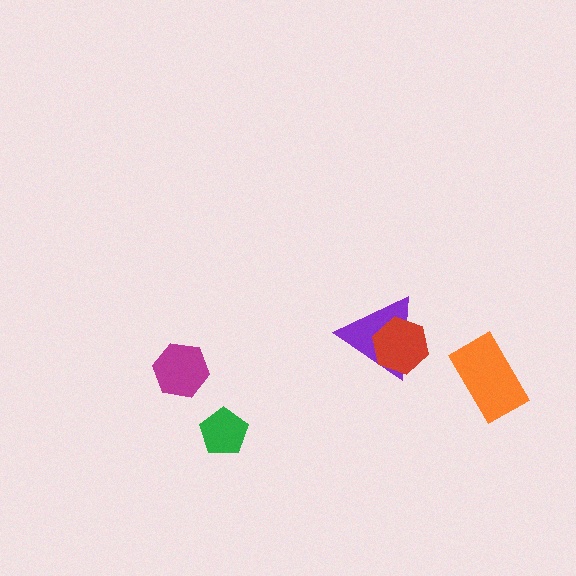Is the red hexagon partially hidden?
No, no other shape covers it.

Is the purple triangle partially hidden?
Yes, it is partially covered by another shape.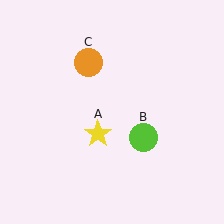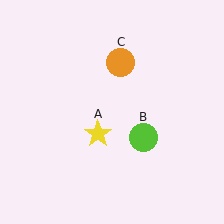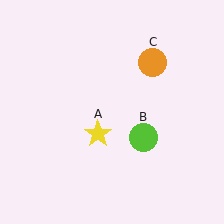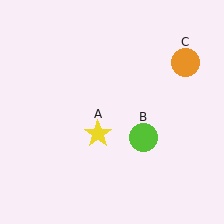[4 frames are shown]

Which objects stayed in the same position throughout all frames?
Yellow star (object A) and lime circle (object B) remained stationary.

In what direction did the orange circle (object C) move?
The orange circle (object C) moved right.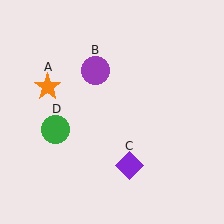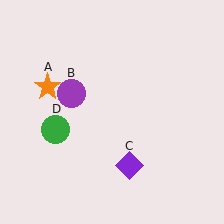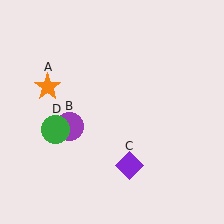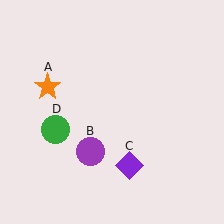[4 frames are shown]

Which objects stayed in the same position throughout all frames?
Orange star (object A) and purple diamond (object C) and green circle (object D) remained stationary.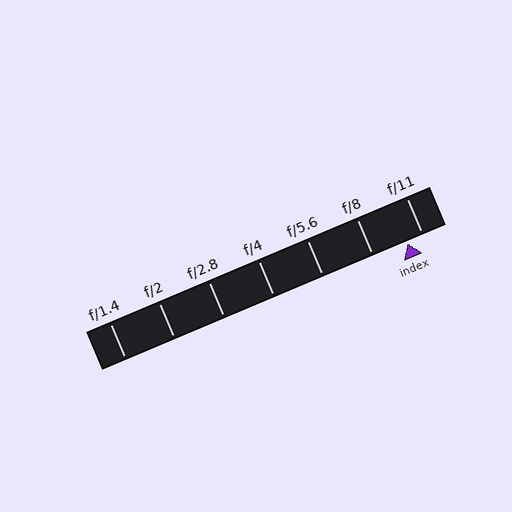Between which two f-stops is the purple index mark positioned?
The index mark is between f/8 and f/11.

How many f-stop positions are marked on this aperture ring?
There are 7 f-stop positions marked.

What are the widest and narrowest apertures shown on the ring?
The widest aperture shown is f/1.4 and the narrowest is f/11.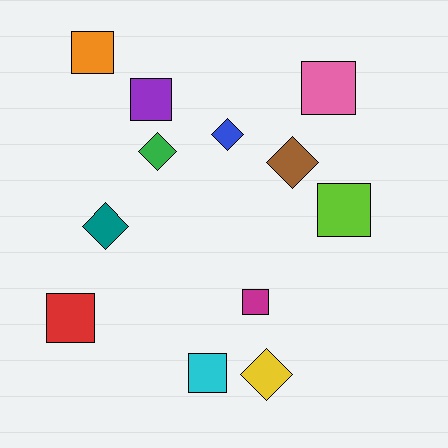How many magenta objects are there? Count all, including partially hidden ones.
There is 1 magenta object.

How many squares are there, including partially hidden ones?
There are 7 squares.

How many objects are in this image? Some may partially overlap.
There are 12 objects.